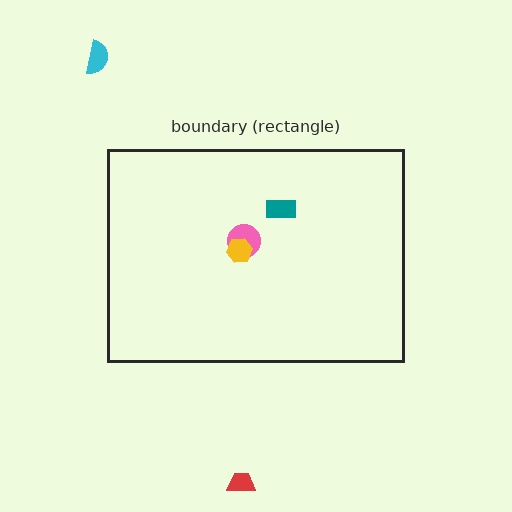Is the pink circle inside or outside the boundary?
Inside.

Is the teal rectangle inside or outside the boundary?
Inside.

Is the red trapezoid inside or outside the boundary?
Outside.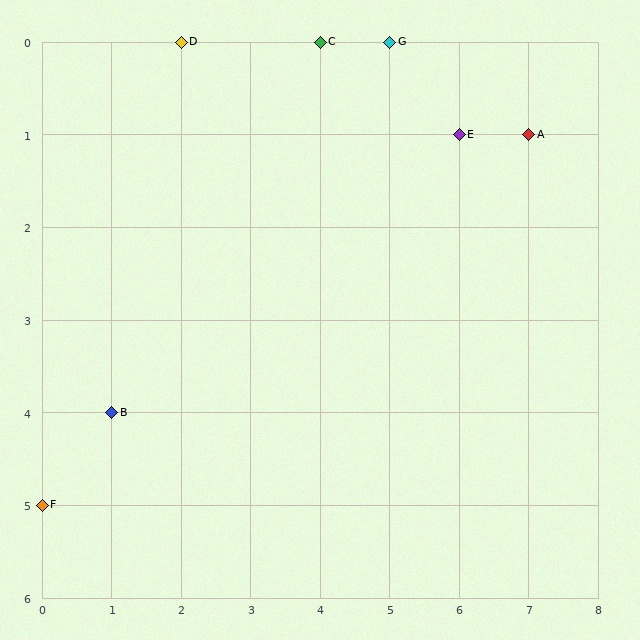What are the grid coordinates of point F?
Point F is at grid coordinates (0, 5).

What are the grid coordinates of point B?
Point B is at grid coordinates (1, 4).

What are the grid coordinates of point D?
Point D is at grid coordinates (2, 0).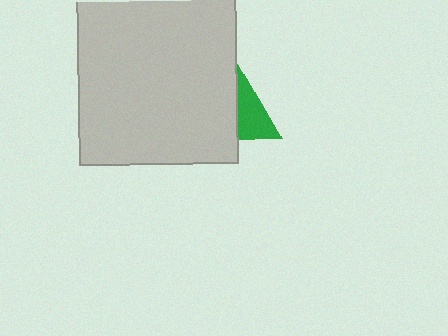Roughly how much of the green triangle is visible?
About half of it is visible (roughly 49%).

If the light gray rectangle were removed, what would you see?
You would see the complete green triangle.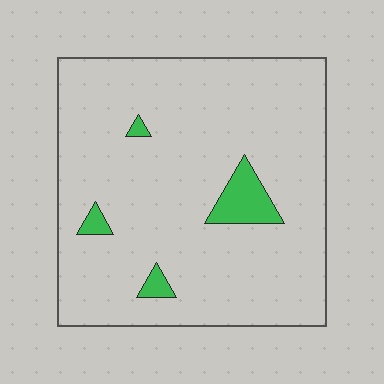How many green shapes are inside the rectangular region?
4.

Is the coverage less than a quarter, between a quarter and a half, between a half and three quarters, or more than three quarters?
Less than a quarter.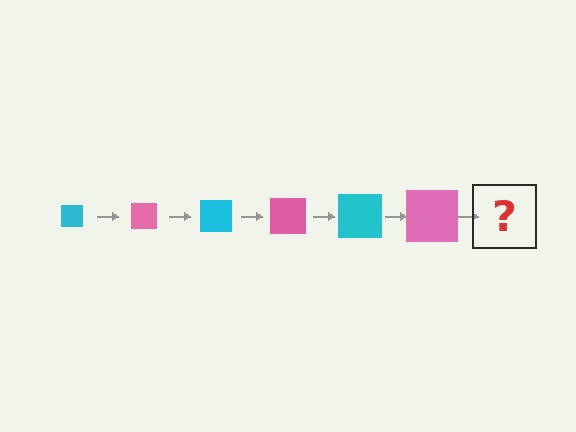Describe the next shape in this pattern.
It should be a cyan square, larger than the previous one.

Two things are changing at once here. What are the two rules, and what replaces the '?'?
The two rules are that the square grows larger each step and the color cycles through cyan and pink. The '?' should be a cyan square, larger than the previous one.